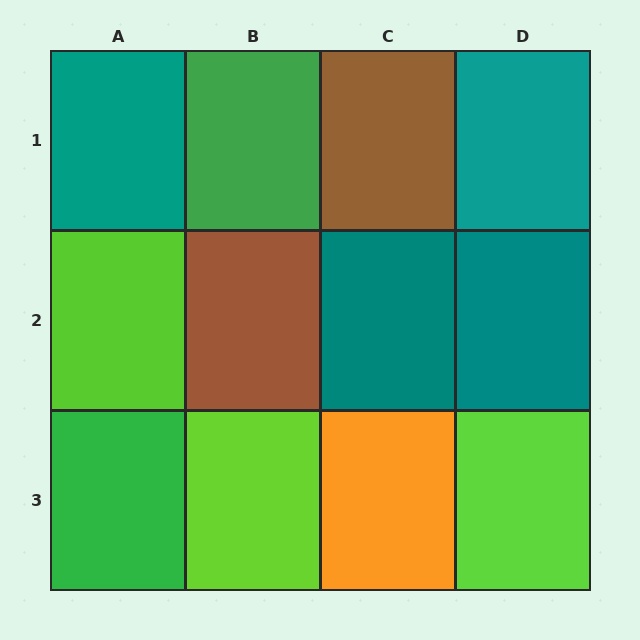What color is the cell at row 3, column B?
Lime.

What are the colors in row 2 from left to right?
Lime, brown, teal, teal.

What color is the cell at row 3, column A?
Green.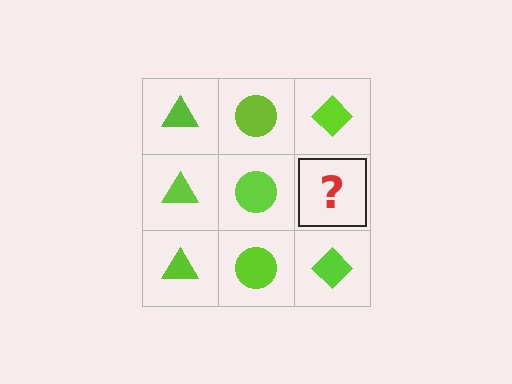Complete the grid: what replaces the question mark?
The question mark should be replaced with a lime diamond.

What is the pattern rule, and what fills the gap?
The rule is that each column has a consistent shape. The gap should be filled with a lime diamond.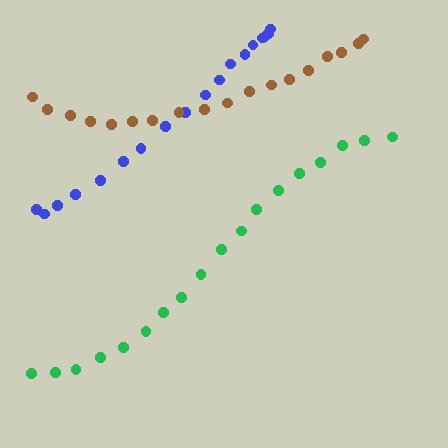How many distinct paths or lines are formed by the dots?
There are 3 distinct paths.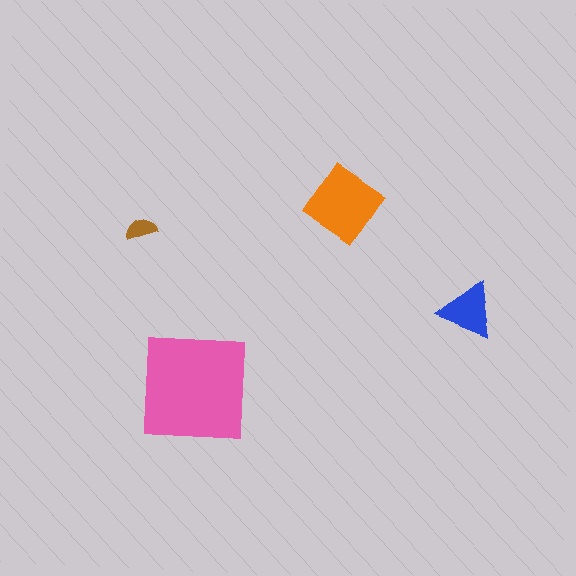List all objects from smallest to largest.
The brown semicircle, the blue triangle, the orange diamond, the pink square.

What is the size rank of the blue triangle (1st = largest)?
3rd.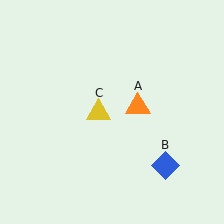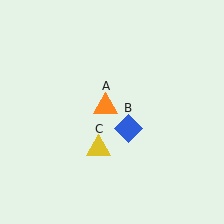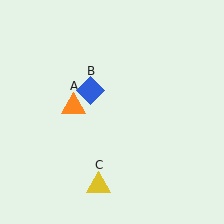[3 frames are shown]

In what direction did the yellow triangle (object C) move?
The yellow triangle (object C) moved down.